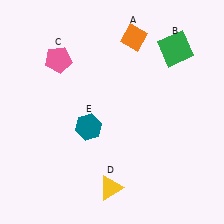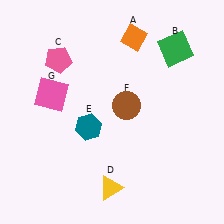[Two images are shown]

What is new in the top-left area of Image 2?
A pink square (G) was added in the top-left area of Image 2.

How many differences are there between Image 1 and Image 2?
There are 2 differences between the two images.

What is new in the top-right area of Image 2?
A brown circle (F) was added in the top-right area of Image 2.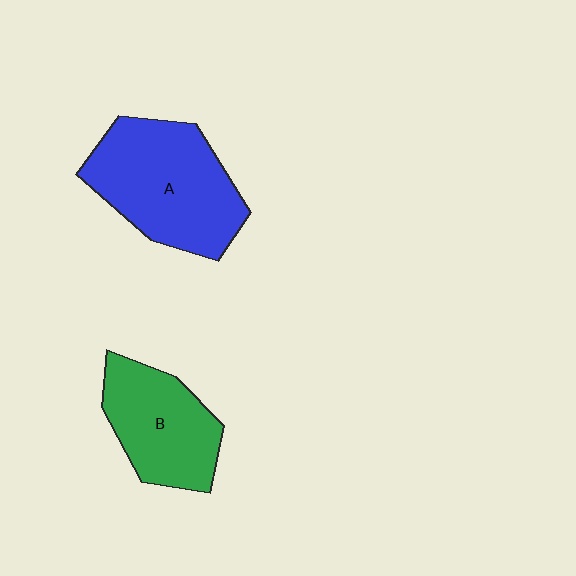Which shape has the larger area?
Shape A (blue).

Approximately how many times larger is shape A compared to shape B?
Approximately 1.4 times.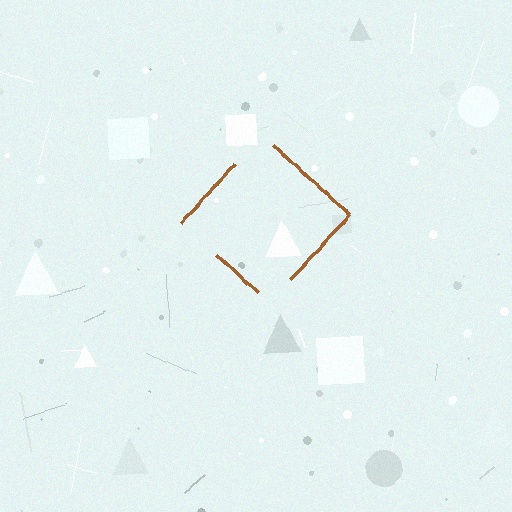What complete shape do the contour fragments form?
The contour fragments form a diamond.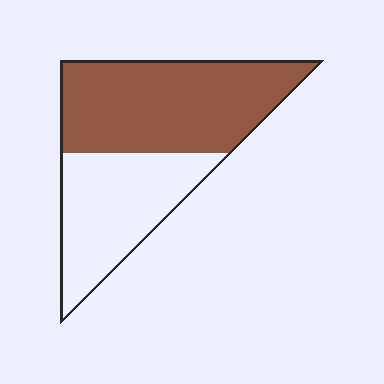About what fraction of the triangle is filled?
About three fifths (3/5).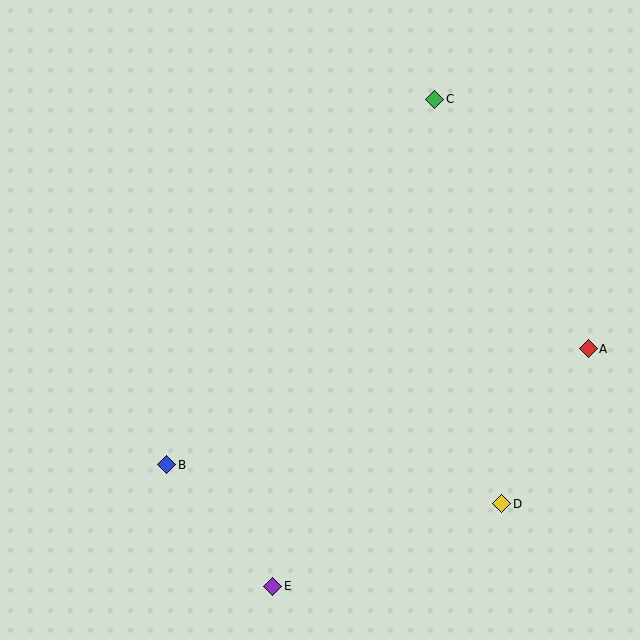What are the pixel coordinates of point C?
Point C is at (435, 99).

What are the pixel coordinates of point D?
Point D is at (502, 504).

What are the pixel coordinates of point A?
Point A is at (588, 349).